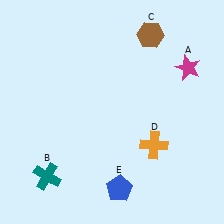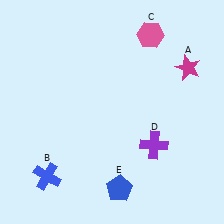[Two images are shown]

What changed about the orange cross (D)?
In Image 1, D is orange. In Image 2, it changed to purple.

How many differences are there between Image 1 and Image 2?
There are 3 differences between the two images.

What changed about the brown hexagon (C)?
In Image 1, C is brown. In Image 2, it changed to pink.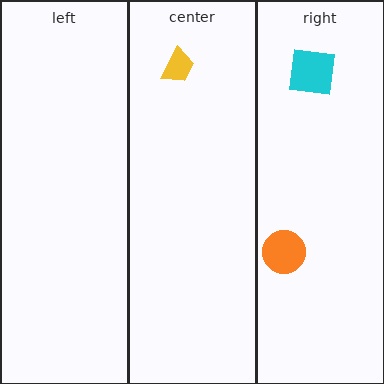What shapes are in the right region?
The cyan square, the orange circle.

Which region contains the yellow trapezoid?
The center region.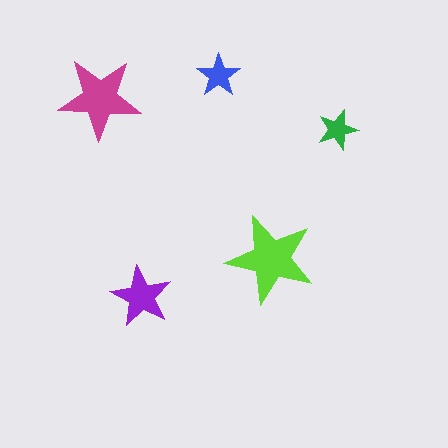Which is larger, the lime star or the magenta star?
The lime one.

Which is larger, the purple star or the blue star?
The purple one.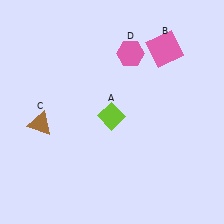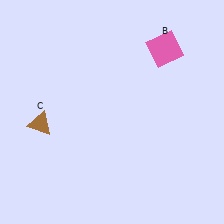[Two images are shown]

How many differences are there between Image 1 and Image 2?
There are 2 differences between the two images.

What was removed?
The lime diamond (A), the pink hexagon (D) were removed in Image 2.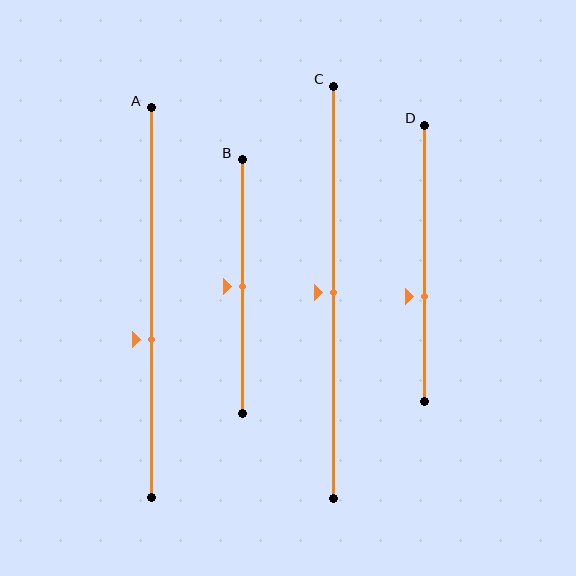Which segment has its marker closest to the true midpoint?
Segment B has its marker closest to the true midpoint.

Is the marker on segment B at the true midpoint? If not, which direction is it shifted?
Yes, the marker on segment B is at the true midpoint.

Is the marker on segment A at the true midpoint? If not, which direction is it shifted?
No, the marker on segment A is shifted downward by about 9% of the segment length.